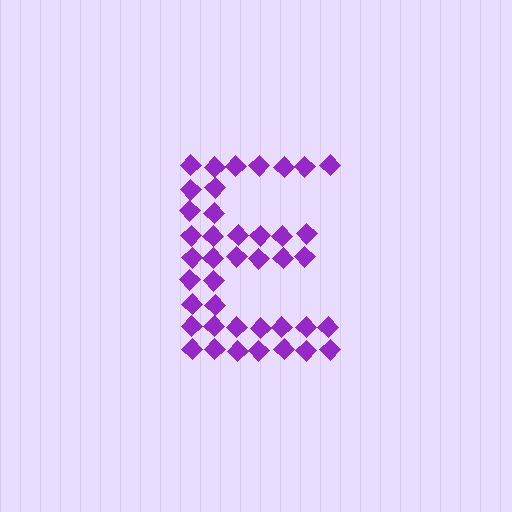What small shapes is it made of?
It is made of small diamonds.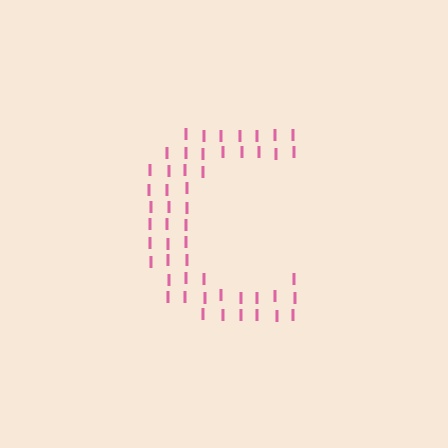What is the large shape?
The large shape is the letter C.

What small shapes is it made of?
It is made of small letter I's.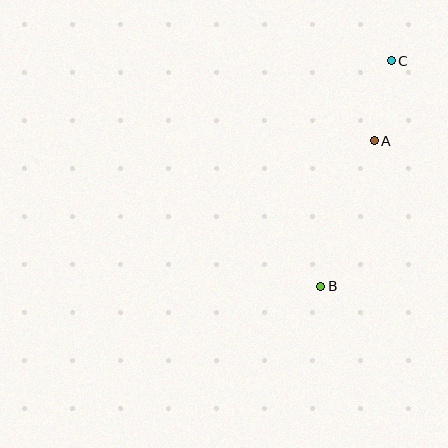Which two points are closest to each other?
Points A and C are closest to each other.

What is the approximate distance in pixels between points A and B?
The distance between A and B is approximately 155 pixels.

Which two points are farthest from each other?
Points B and C are farthest from each other.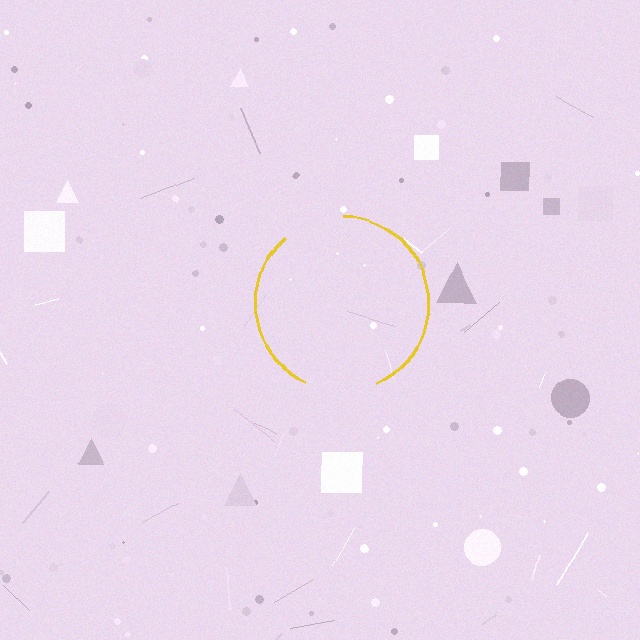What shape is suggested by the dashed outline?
The dashed outline suggests a circle.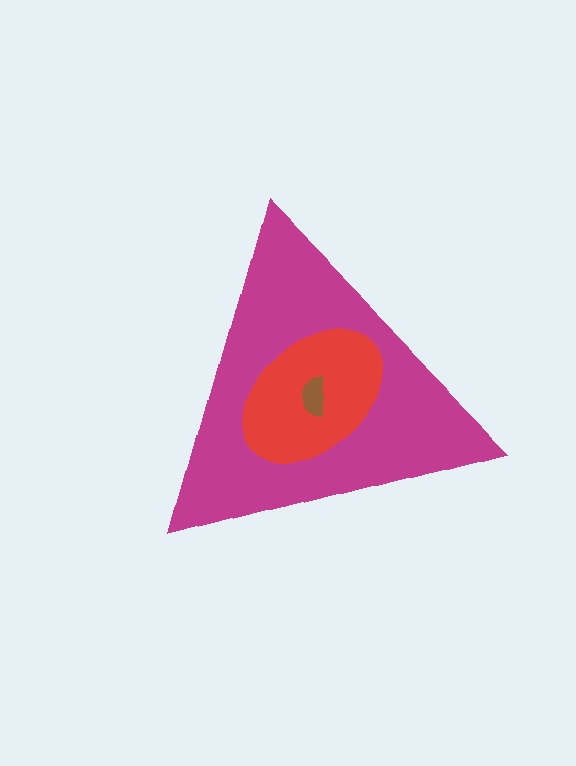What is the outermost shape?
The magenta triangle.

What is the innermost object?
The brown semicircle.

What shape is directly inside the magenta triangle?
The red ellipse.